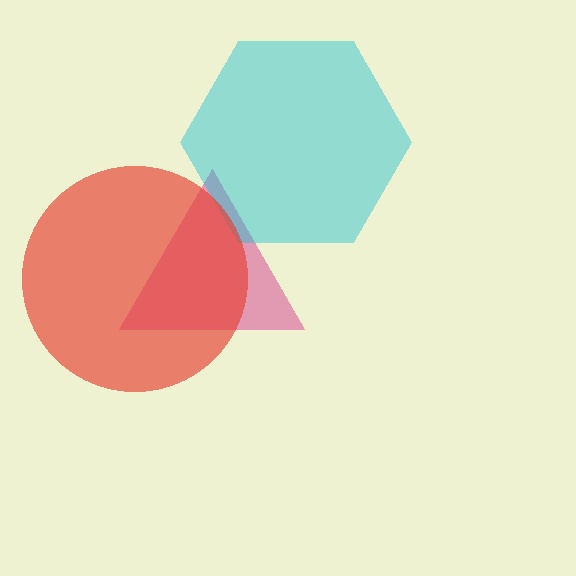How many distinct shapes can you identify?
There are 3 distinct shapes: a magenta triangle, a cyan hexagon, a red circle.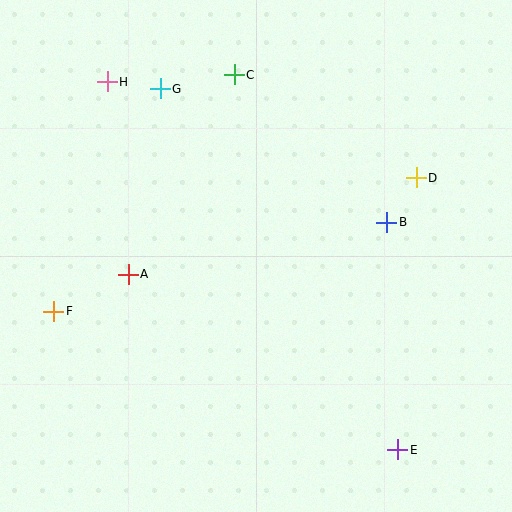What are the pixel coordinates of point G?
Point G is at (160, 89).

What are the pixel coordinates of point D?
Point D is at (416, 178).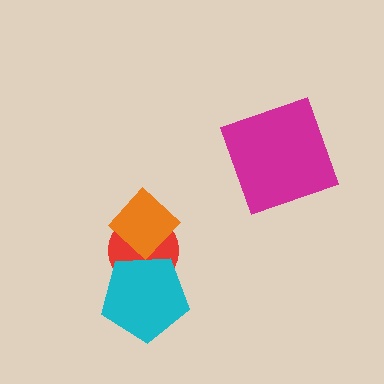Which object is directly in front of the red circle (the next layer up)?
The orange diamond is directly in front of the red circle.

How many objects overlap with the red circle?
2 objects overlap with the red circle.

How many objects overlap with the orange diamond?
2 objects overlap with the orange diamond.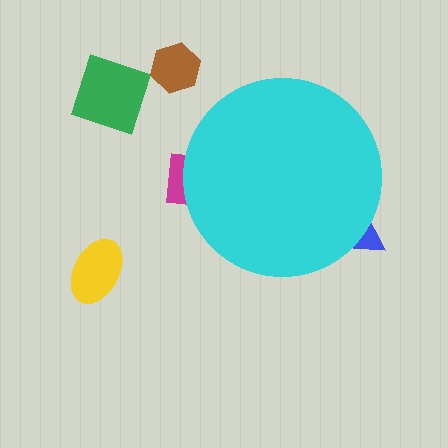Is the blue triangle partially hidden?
Yes, the blue triangle is partially hidden behind the cyan circle.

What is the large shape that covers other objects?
A cyan circle.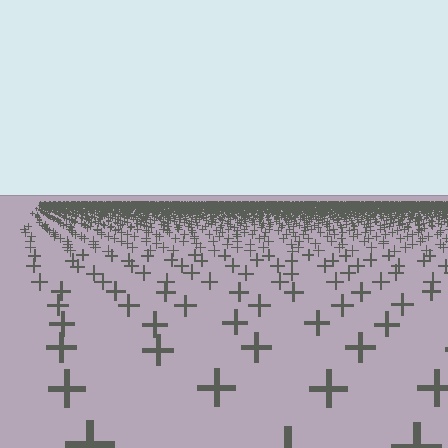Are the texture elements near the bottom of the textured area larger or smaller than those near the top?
Larger. Near the bottom, elements are closer to the viewer and appear at a bigger on-screen size.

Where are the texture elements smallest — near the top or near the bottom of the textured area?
Near the top.